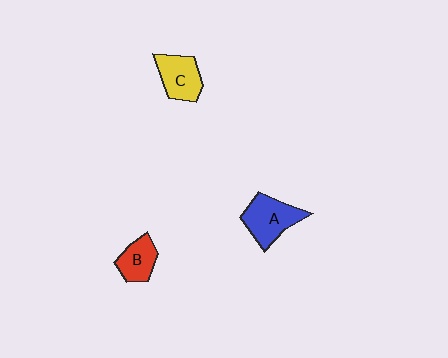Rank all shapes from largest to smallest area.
From largest to smallest: A (blue), C (yellow), B (red).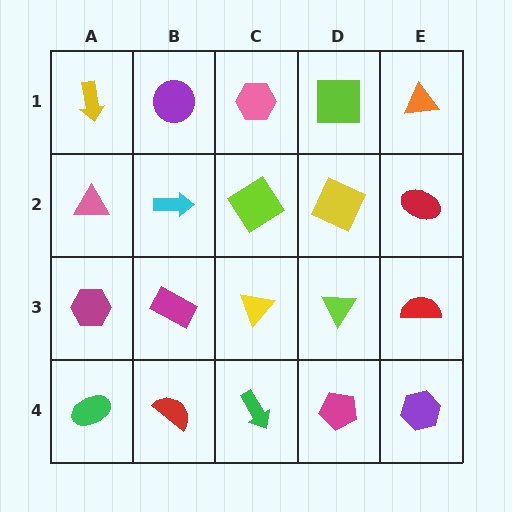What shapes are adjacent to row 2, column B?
A purple circle (row 1, column B), a magenta rectangle (row 3, column B), a pink triangle (row 2, column A), a lime diamond (row 2, column C).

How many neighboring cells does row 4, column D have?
3.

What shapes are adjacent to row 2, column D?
A lime square (row 1, column D), a lime triangle (row 3, column D), a lime diamond (row 2, column C), a red ellipse (row 2, column E).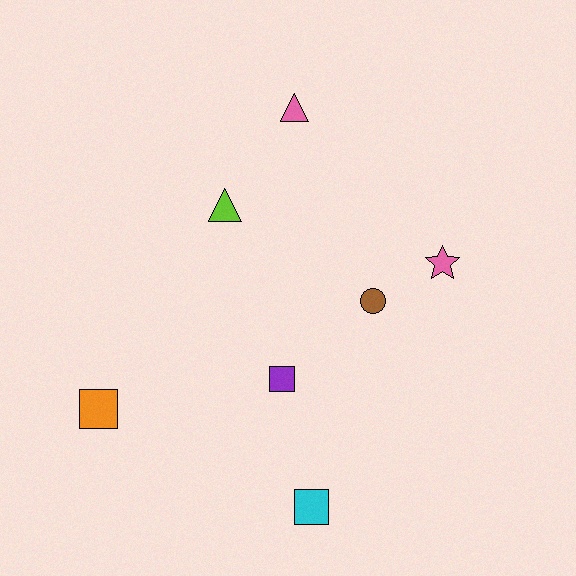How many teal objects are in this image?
There are no teal objects.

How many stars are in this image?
There is 1 star.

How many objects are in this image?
There are 7 objects.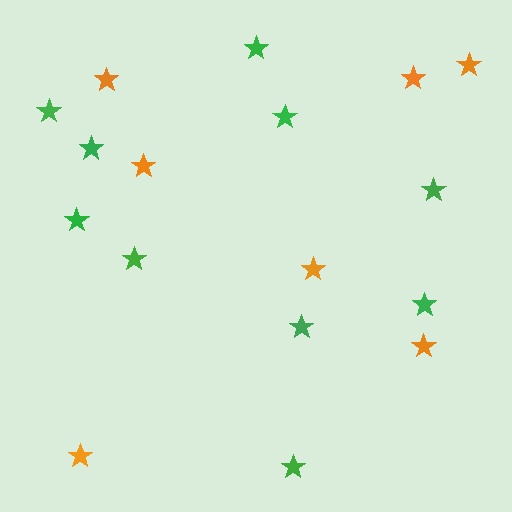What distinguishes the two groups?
There are 2 groups: one group of orange stars (7) and one group of green stars (10).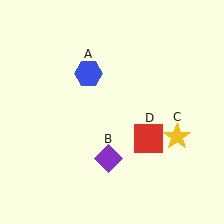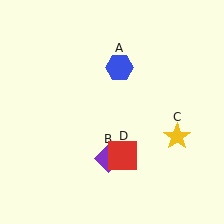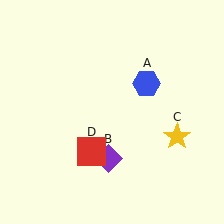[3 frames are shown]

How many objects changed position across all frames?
2 objects changed position: blue hexagon (object A), red square (object D).